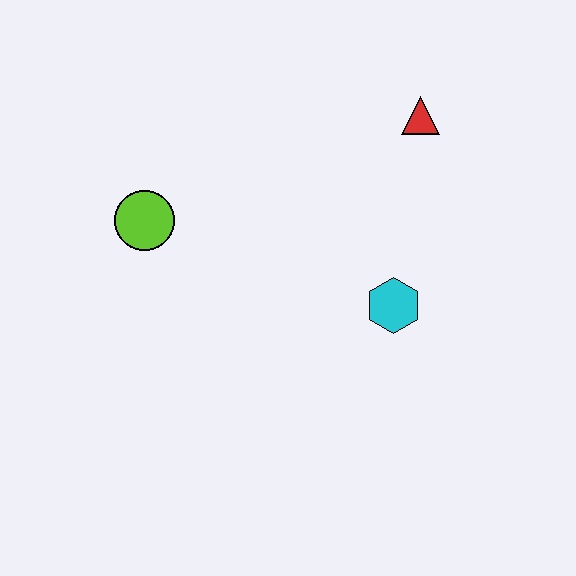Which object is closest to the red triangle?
The cyan hexagon is closest to the red triangle.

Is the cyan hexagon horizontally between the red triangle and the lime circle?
Yes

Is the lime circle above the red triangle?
No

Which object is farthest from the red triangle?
The lime circle is farthest from the red triangle.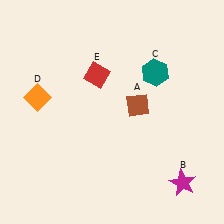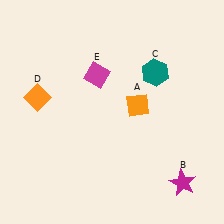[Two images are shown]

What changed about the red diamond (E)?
In Image 1, E is red. In Image 2, it changed to magenta.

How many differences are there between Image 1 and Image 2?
There are 2 differences between the two images.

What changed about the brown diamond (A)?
In Image 1, A is brown. In Image 2, it changed to orange.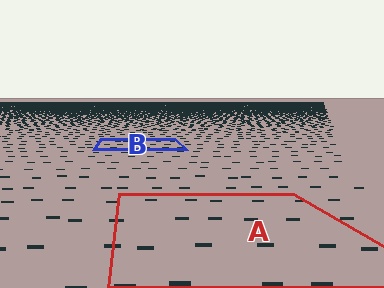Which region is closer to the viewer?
Region A is closer. The texture elements there are larger and more spread out.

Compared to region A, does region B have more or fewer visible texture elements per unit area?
Region B has more texture elements per unit area — they are packed more densely because it is farther away.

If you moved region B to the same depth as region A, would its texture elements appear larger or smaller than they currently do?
They would appear larger. At a closer depth, the same texture elements are projected at a bigger on-screen size.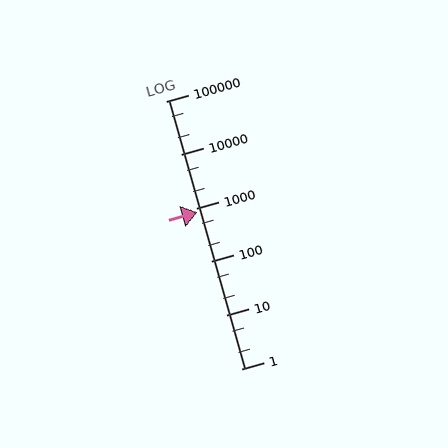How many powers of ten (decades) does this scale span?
The scale spans 5 decades, from 1 to 100000.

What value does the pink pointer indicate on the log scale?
The pointer indicates approximately 820.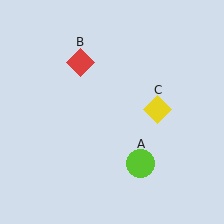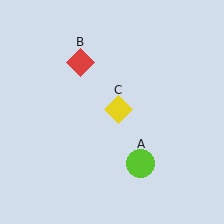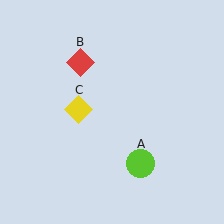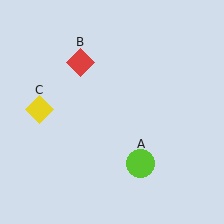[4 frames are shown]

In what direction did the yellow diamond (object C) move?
The yellow diamond (object C) moved left.